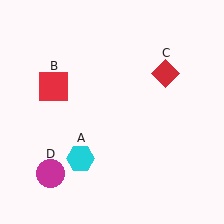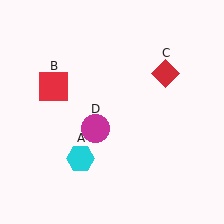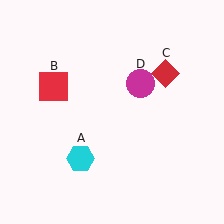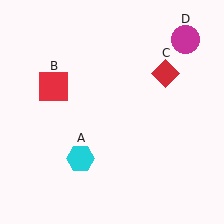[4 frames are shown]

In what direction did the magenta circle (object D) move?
The magenta circle (object D) moved up and to the right.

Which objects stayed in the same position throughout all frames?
Cyan hexagon (object A) and red square (object B) and red diamond (object C) remained stationary.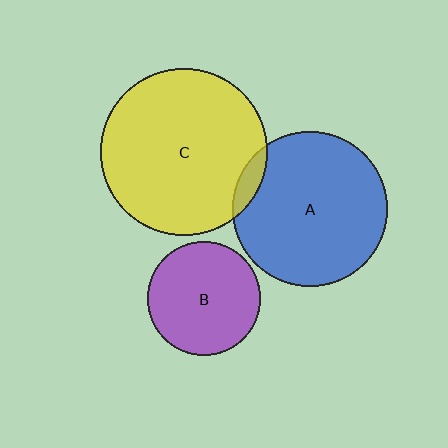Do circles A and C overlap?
Yes.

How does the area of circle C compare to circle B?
Approximately 2.2 times.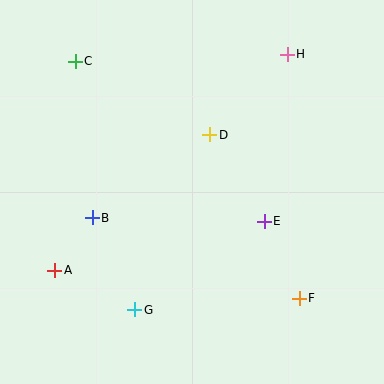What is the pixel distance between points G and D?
The distance between G and D is 191 pixels.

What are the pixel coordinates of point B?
Point B is at (92, 218).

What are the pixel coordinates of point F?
Point F is at (299, 298).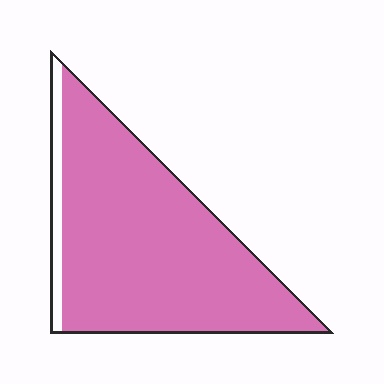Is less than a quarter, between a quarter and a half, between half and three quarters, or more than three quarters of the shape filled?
More than three quarters.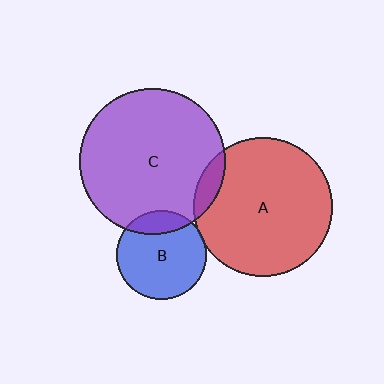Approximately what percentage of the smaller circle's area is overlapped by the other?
Approximately 5%.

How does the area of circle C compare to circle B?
Approximately 2.7 times.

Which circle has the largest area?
Circle C (purple).